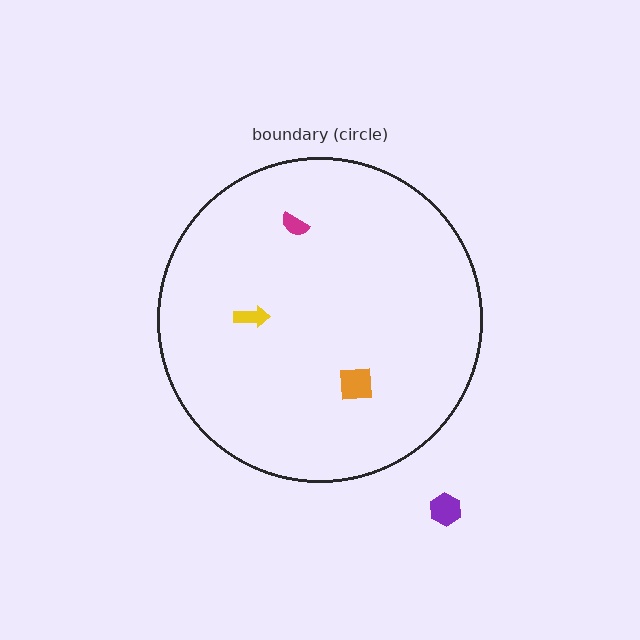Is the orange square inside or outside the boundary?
Inside.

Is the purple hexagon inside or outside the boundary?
Outside.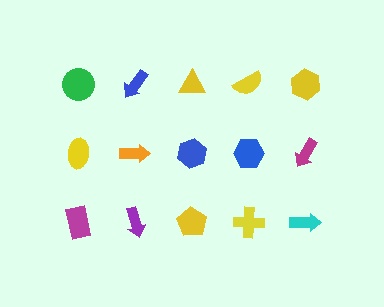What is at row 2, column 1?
A yellow ellipse.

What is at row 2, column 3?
A blue hexagon.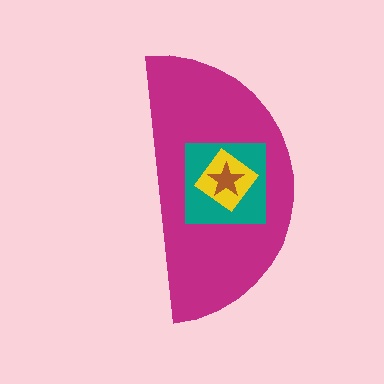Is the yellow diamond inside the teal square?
Yes.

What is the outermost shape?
The magenta semicircle.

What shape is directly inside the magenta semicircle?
The teal square.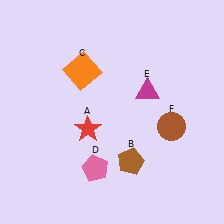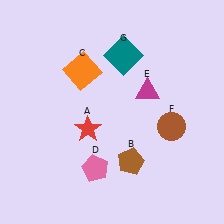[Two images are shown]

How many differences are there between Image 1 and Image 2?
There is 1 difference between the two images.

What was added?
A teal square (G) was added in Image 2.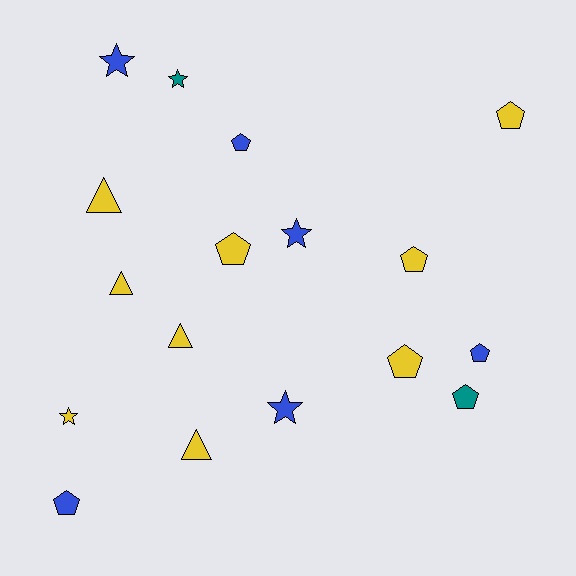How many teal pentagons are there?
There is 1 teal pentagon.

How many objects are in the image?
There are 17 objects.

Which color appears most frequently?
Yellow, with 9 objects.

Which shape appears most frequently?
Pentagon, with 8 objects.